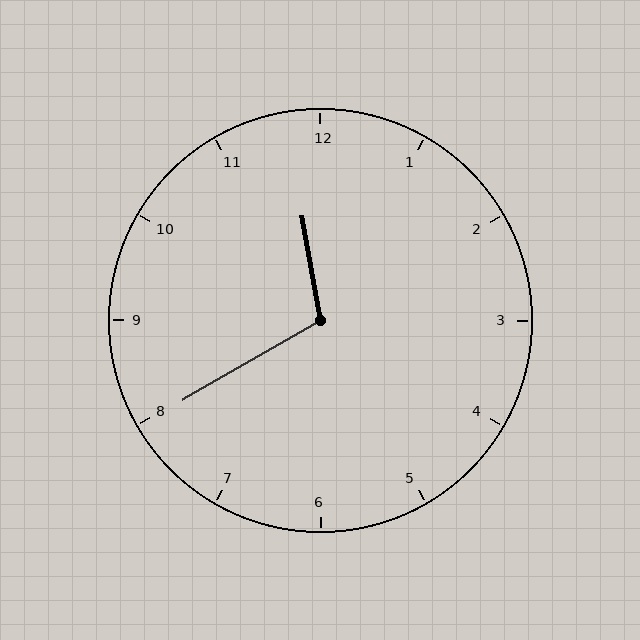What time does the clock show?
11:40.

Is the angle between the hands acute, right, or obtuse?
It is obtuse.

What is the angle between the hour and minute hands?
Approximately 110 degrees.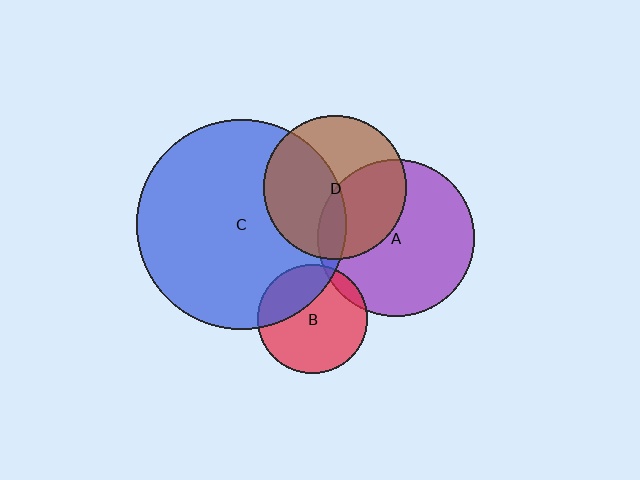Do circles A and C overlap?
Yes.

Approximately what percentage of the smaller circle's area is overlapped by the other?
Approximately 10%.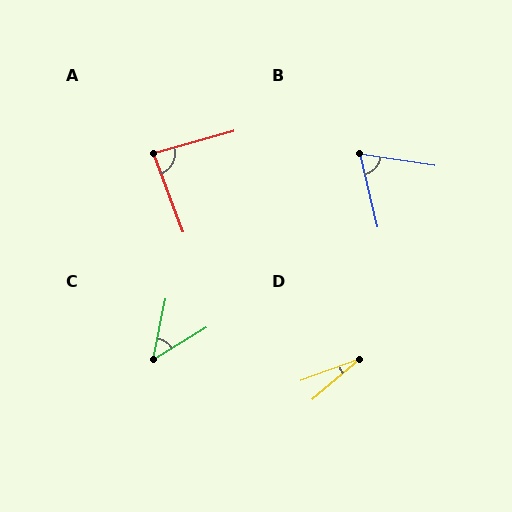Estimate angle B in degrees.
Approximately 68 degrees.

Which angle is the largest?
A, at approximately 85 degrees.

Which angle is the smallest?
D, at approximately 20 degrees.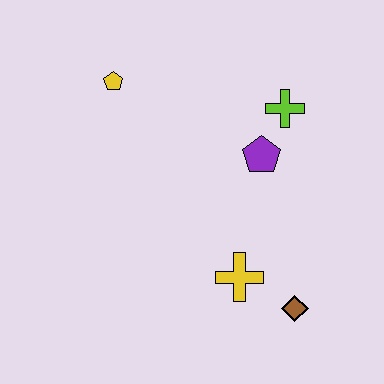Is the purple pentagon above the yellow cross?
Yes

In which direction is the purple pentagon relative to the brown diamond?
The purple pentagon is above the brown diamond.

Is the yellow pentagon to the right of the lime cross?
No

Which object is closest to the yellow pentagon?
The purple pentagon is closest to the yellow pentagon.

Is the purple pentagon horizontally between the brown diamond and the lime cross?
No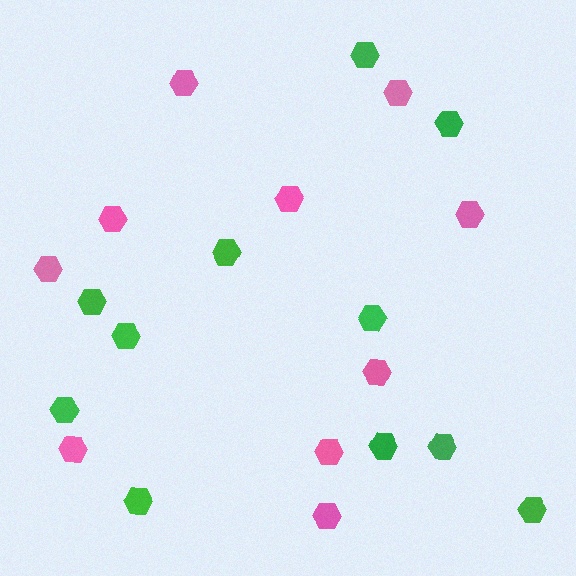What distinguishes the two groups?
There are 2 groups: one group of pink hexagons (10) and one group of green hexagons (11).